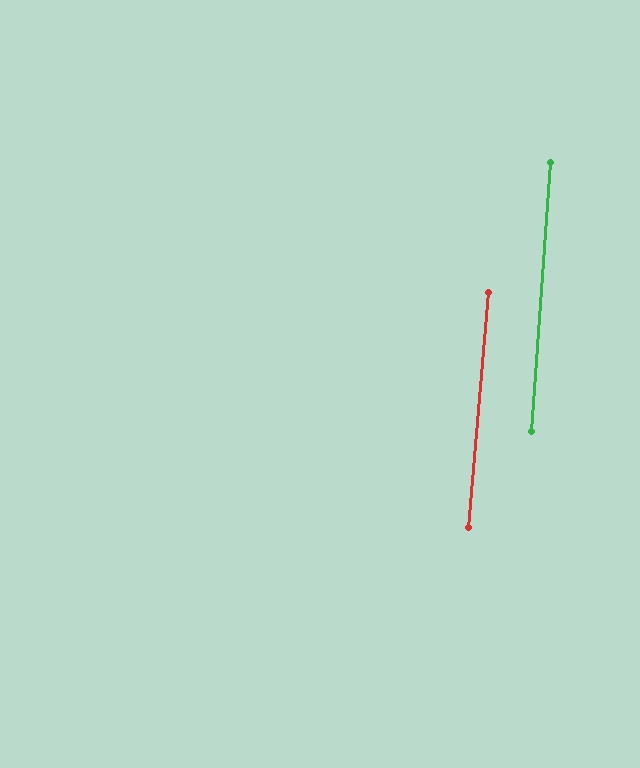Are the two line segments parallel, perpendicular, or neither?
Parallel — their directions differ by only 0.9°.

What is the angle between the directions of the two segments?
Approximately 1 degree.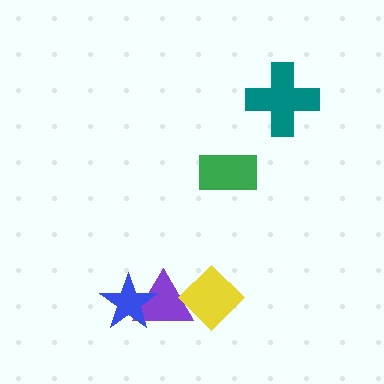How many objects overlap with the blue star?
1 object overlaps with the blue star.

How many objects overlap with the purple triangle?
2 objects overlap with the purple triangle.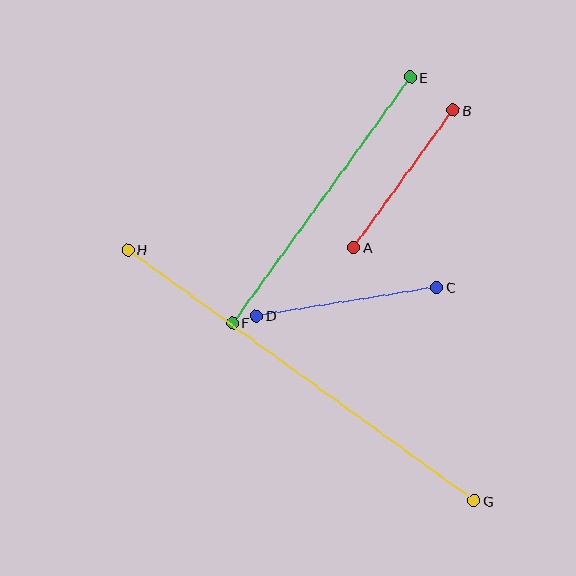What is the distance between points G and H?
The distance is approximately 428 pixels.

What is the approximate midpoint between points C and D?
The midpoint is at approximately (347, 301) pixels.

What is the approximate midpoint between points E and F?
The midpoint is at approximately (321, 200) pixels.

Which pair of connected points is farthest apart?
Points G and H are farthest apart.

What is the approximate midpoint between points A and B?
The midpoint is at approximately (404, 179) pixels.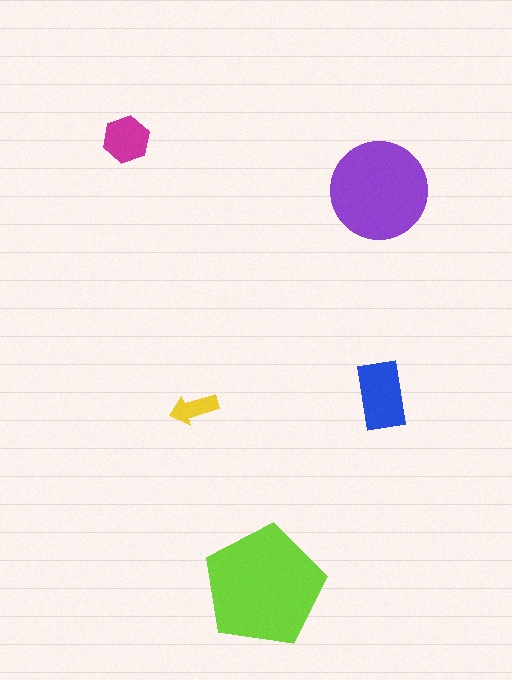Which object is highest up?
The magenta hexagon is topmost.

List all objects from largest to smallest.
The lime pentagon, the purple circle, the blue rectangle, the magenta hexagon, the yellow arrow.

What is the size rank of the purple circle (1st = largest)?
2nd.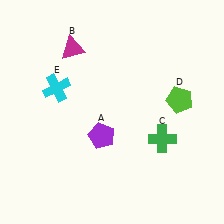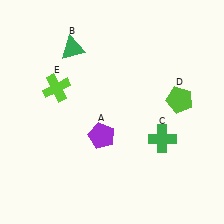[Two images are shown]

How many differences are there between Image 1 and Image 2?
There are 2 differences between the two images.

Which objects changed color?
B changed from magenta to green. E changed from cyan to lime.